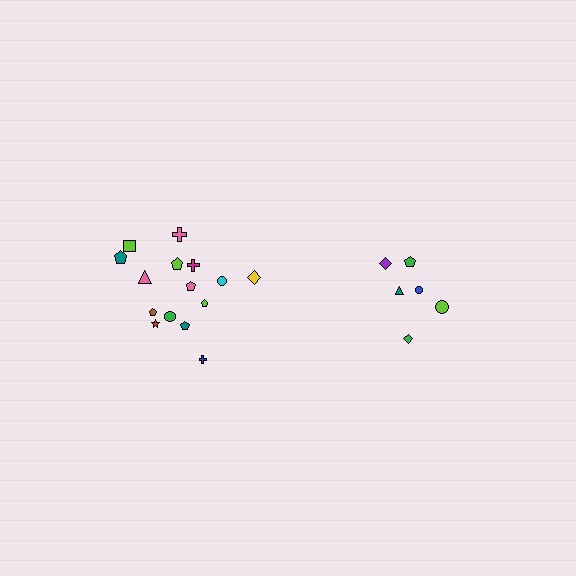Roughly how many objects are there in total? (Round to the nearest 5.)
Roughly 20 objects in total.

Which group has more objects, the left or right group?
The left group.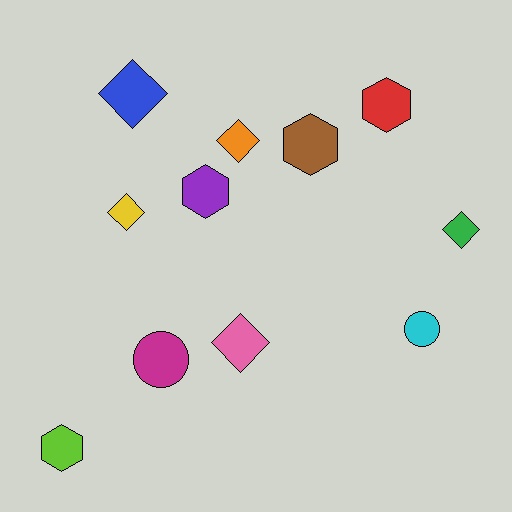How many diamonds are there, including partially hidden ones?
There are 5 diamonds.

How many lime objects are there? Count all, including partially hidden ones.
There is 1 lime object.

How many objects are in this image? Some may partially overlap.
There are 11 objects.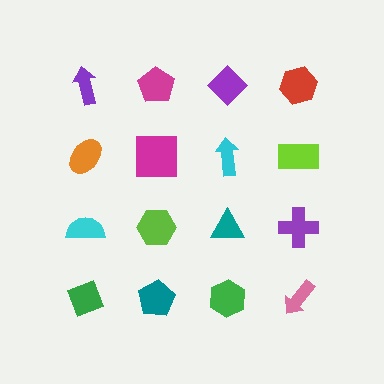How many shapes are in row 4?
4 shapes.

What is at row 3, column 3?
A teal triangle.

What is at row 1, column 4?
A red hexagon.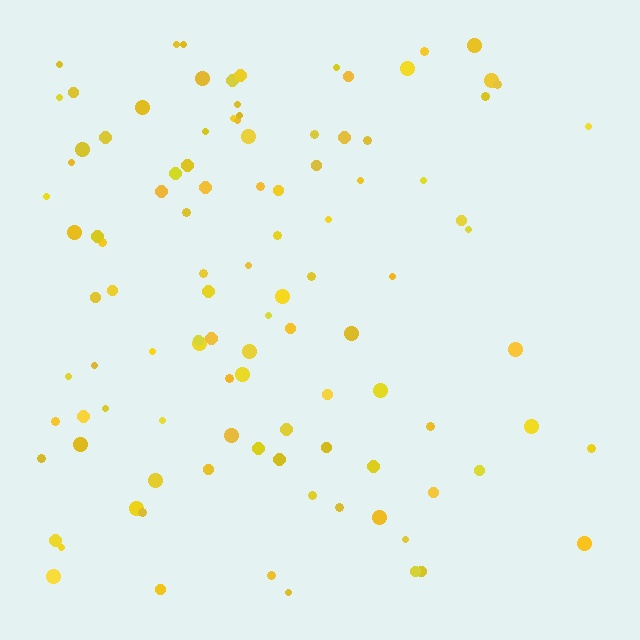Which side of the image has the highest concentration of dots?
The left.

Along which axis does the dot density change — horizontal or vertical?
Horizontal.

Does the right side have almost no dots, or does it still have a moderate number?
Still a moderate number, just noticeably fewer than the left.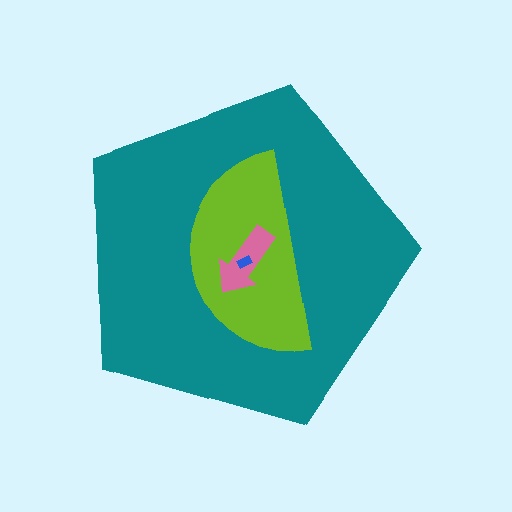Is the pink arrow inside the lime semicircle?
Yes.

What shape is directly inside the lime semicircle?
The pink arrow.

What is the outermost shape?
The teal pentagon.